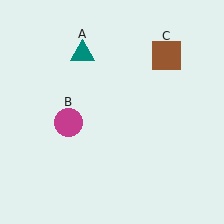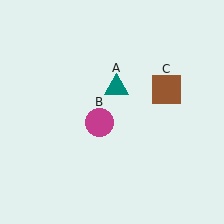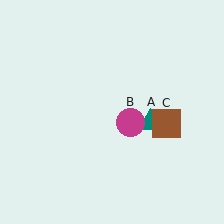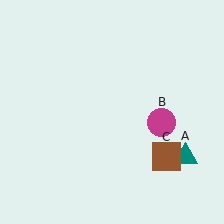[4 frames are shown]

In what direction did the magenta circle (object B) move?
The magenta circle (object B) moved right.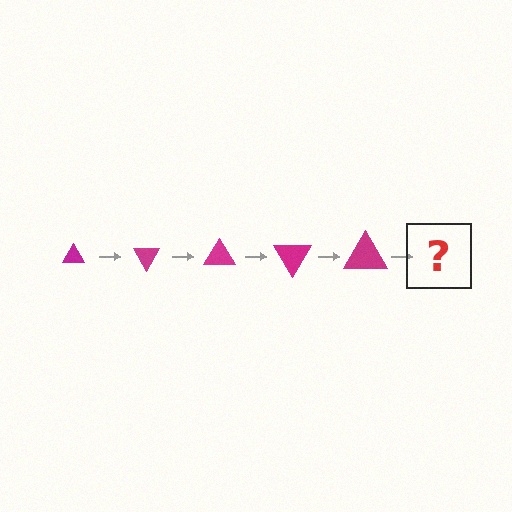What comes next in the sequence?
The next element should be a triangle, larger than the previous one and rotated 300 degrees from the start.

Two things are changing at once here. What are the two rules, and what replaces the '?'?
The two rules are that the triangle grows larger each step and it rotates 60 degrees each step. The '?' should be a triangle, larger than the previous one and rotated 300 degrees from the start.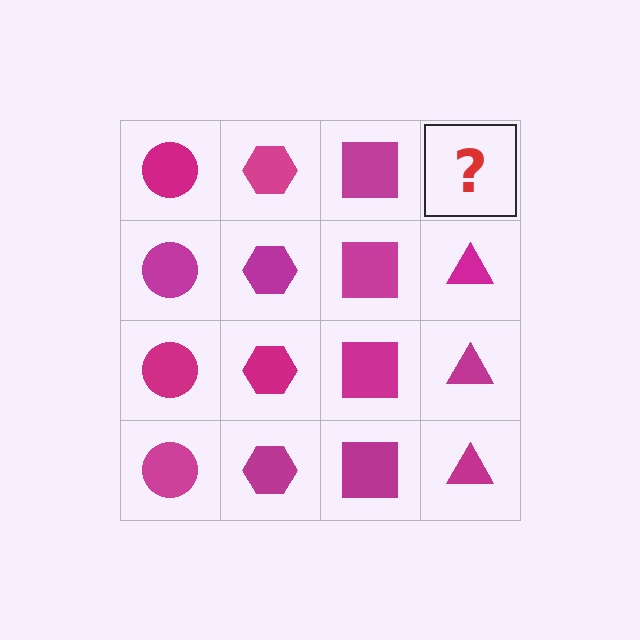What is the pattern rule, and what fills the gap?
The rule is that each column has a consistent shape. The gap should be filled with a magenta triangle.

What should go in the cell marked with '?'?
The missing cell should contain a magenta triangle.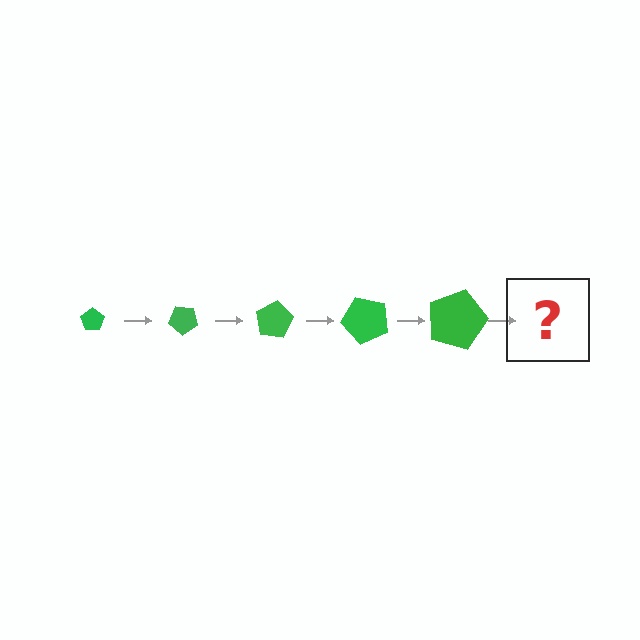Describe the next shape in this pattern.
It should be a pentagon, larger than the previous one and rotated 200 degrees from the start.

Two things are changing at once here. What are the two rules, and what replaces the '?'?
The two rules are that the pentagon grows larger each step and it rotates 40 degrees each step. The '?' should be a pentagon, larger than the previous one and rotated 200 degrees from the start.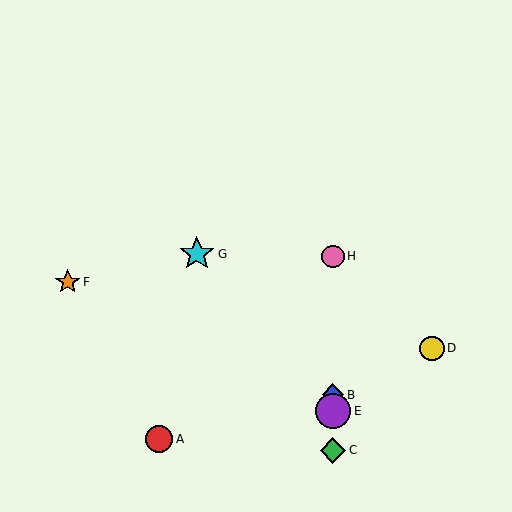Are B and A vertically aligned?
No, B is at x≈333 and A is at x≈159.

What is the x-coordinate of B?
Object B is at x≈333.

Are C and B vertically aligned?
Yes, both are at x≈333.